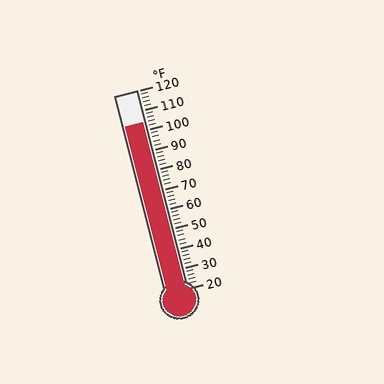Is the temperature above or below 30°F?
The temperature is above 30°F.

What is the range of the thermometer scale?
The thermometer scale ranges from 20°F to 120°F.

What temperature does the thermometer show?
The thermometer shows approximately 104°F.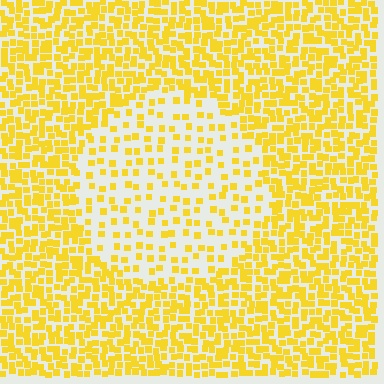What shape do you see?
I see a circle.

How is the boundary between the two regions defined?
The boundary is defined by a change in element density (approximately 2.4x ratio). All elements are the same color, size, and shape.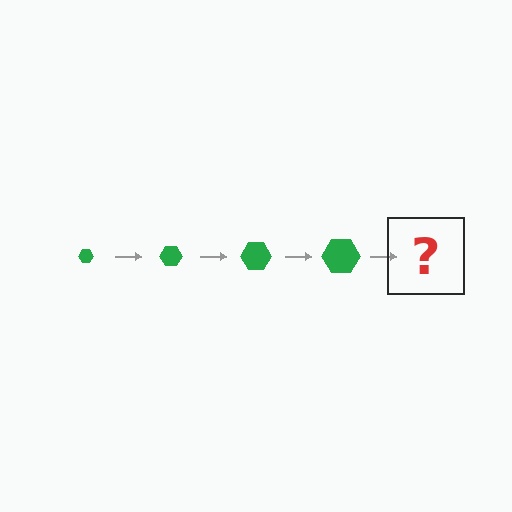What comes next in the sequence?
The next element should be a green hexagon, larger than the previous one.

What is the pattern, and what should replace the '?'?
The pattern is that the hexagon gets progressively larger each step. The '?' should be a green hexagon, larger than the previous one.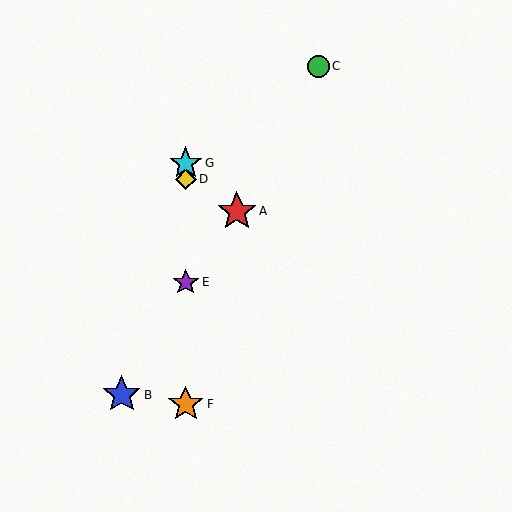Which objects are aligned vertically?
Objects D, E, F, G are aligned vertically.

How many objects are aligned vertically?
4 objects (D, E, F, G) are aligned vertically.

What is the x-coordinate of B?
Object B is at x≈122.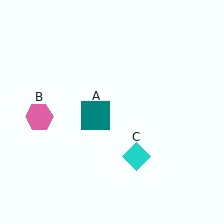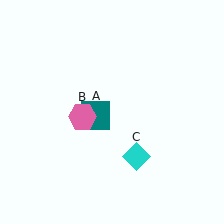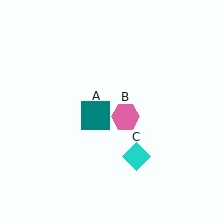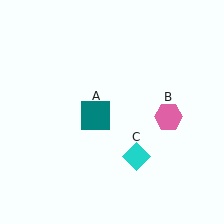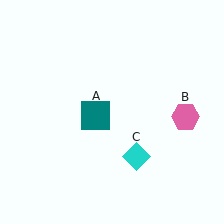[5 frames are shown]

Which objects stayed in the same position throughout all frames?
Teal square (object A) and cyan diamond (object C) remained stationary.